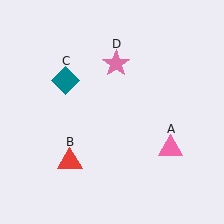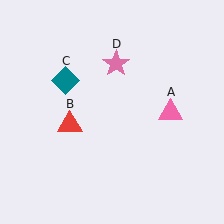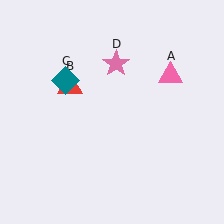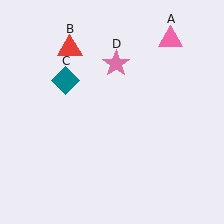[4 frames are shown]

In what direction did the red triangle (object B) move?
The red triangle (object B) moved up.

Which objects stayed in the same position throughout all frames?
Teal diamond (object C) and pink star (object D) remained stationary.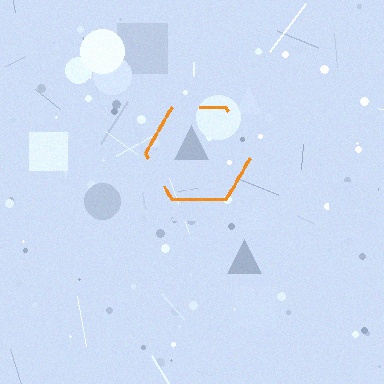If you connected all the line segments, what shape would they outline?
They would outline a hexagon.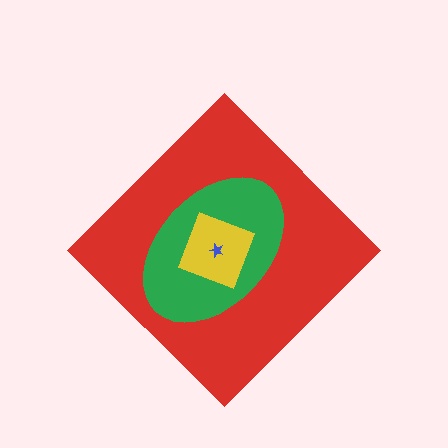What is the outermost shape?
The red diamond.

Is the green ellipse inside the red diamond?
Yes.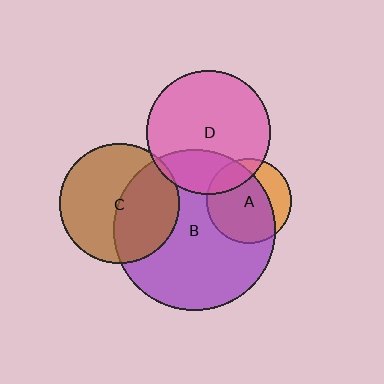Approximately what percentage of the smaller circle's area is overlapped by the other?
Approximately 20%.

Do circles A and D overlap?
Yes.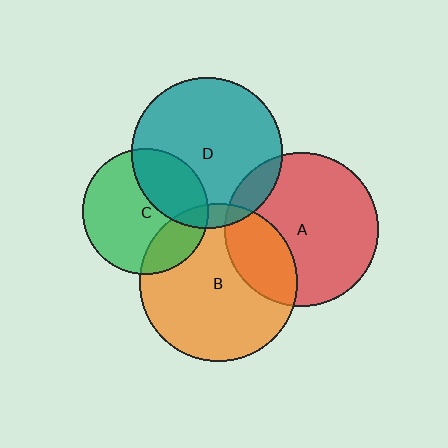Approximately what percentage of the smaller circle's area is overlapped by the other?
Approximately 20%.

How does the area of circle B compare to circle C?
Approximately 1.6 times.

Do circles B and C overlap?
Yes.